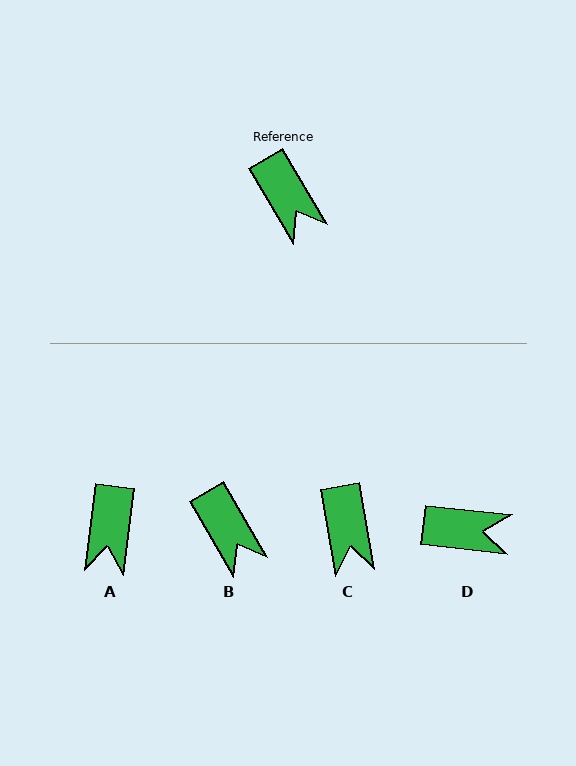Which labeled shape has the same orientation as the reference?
B.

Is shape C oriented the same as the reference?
No, it is off by about 21 degrees.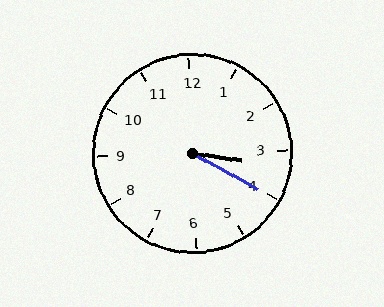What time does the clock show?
3:20.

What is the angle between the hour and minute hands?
Approximately 20 degrees.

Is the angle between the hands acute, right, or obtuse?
It is acute.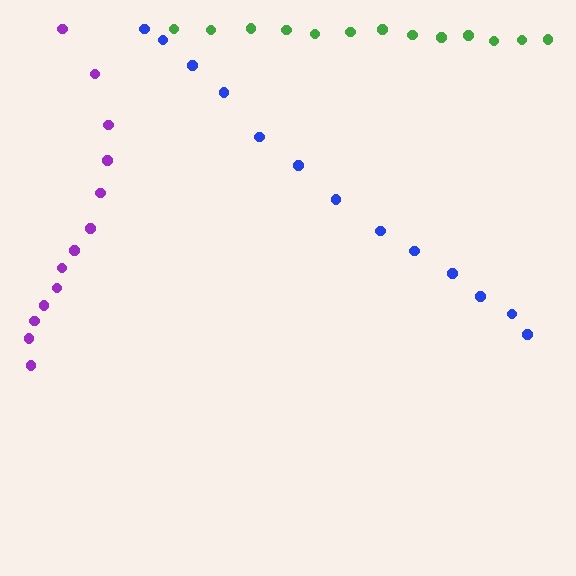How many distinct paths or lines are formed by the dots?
There are 3 distinct paths.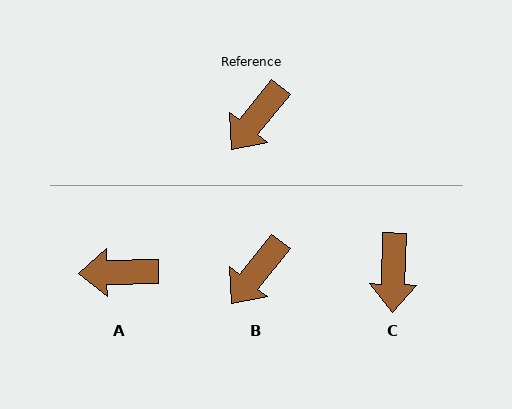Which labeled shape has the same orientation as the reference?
B.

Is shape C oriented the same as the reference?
No, it is off by about 37 degrees.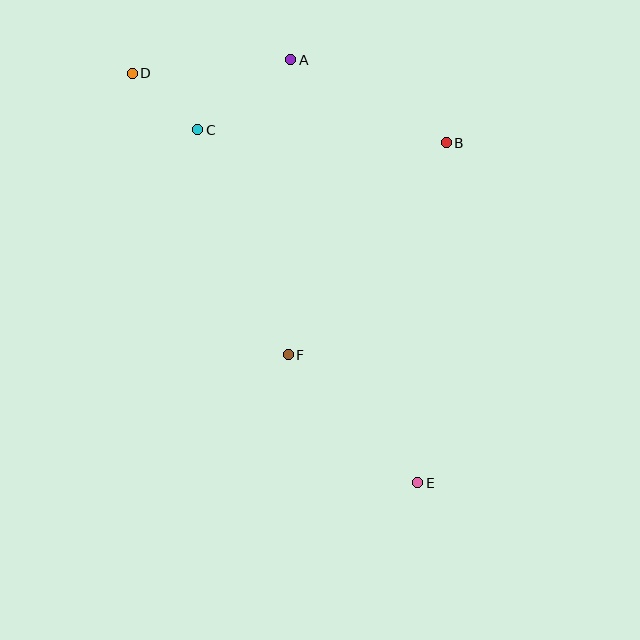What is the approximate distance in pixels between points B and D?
The distance between B and D is approximately 322 pixels.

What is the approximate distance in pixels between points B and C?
The distance between B and C is approximately 249 pixels.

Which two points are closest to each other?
Points C and D are closest to each other.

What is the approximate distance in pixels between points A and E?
The distance between A and E is approximately 442 pixels.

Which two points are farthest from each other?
Points D and E are farthest from each other.